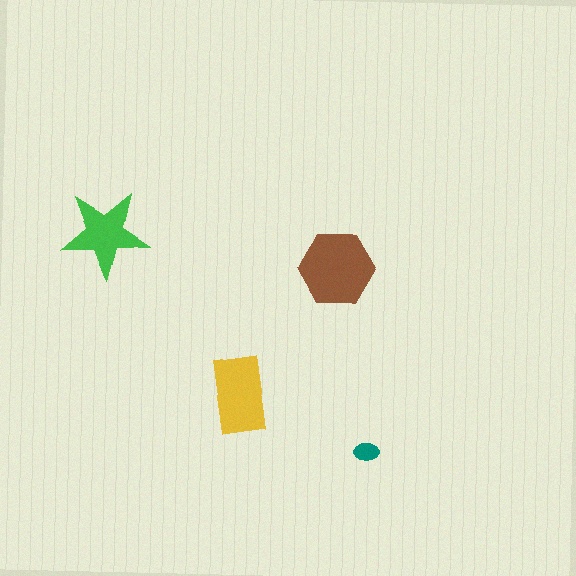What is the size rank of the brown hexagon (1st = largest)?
1st.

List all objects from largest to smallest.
The brown hexagon, the yellow rectangle, the green star, the teal ellipse.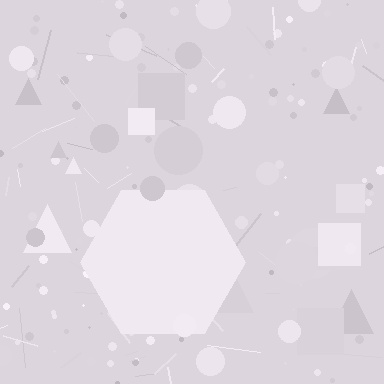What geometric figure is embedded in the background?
A hexagon is embedded in the background.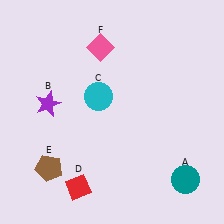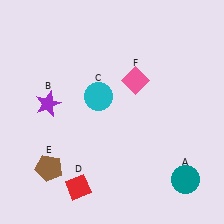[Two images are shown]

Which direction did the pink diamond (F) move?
The pink diamond (F) moved right.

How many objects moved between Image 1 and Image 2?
1 object moved between the two images.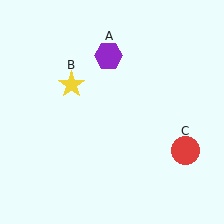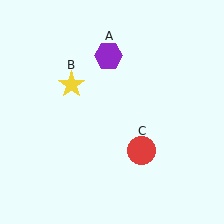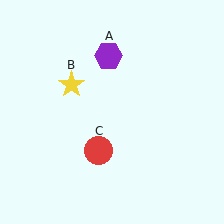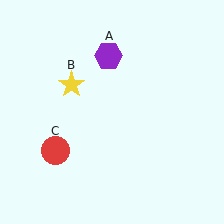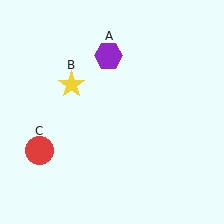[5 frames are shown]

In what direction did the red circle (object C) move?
The red circle (object C) moved left.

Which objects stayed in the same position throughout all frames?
Purple hexagon (object A) and yellow star (object B) remained stationary.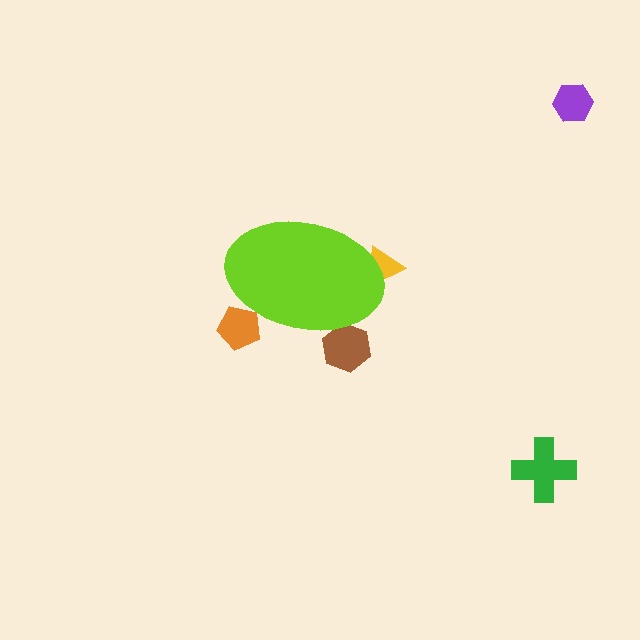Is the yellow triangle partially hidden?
Yes, the yellow triangle is partially hidden behind the lime ellipse.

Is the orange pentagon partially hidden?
Yes, the orange pentagon is partially hidden behind the lime ellipse.